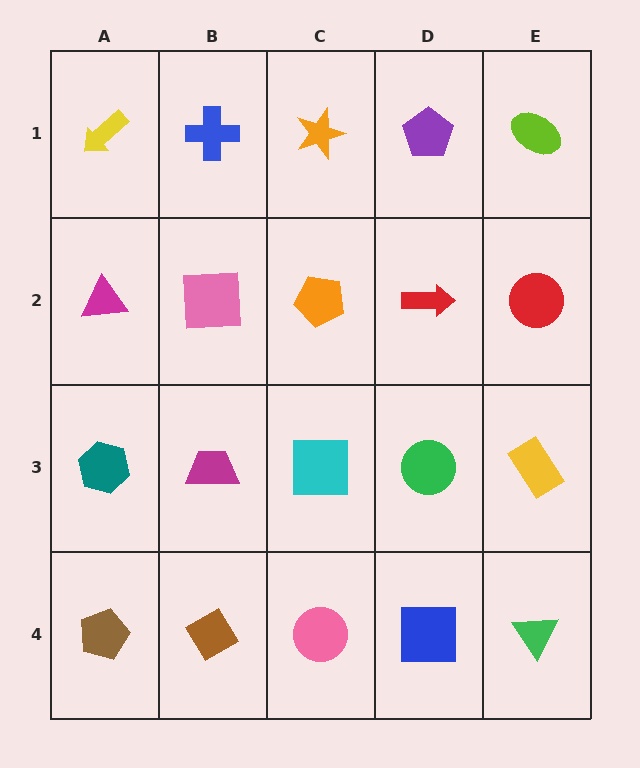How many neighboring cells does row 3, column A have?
3.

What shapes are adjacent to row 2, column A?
A yellow arrow (row 1, column A), a teal hexagon (row 3, column A), a pink square (row 2, column B).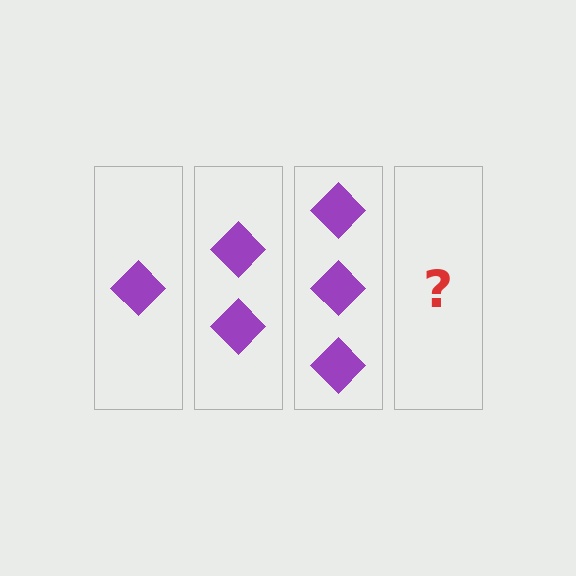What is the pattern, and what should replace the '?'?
The pattern is that each step adds one more diamond. The '?' should be 4 diamonds.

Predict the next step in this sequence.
The next step is 4 diamonds.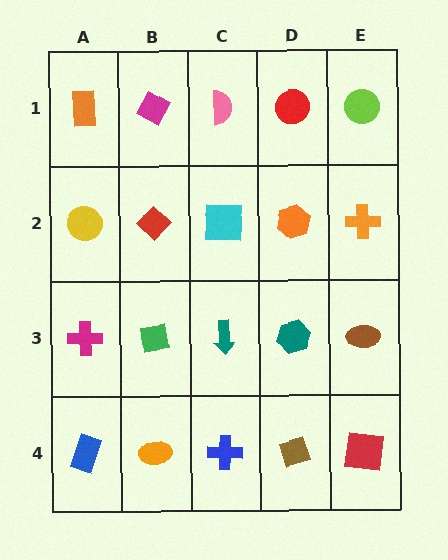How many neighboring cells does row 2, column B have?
4.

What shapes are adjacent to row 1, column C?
A cyan square (row 2, column C), a magenta diamond (row 1, column B), a red circle (row 1, column D).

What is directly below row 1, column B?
A red diamond.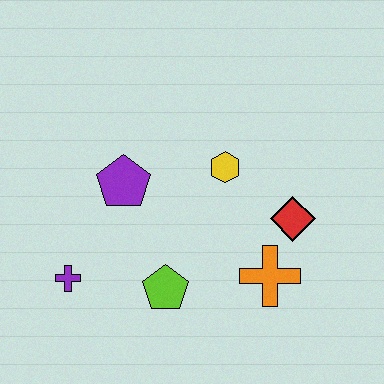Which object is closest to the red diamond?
The orange cross is closest to the red diamond.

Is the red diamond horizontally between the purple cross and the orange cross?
No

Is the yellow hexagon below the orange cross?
No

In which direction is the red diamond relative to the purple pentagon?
The red diamond is to the right of the purple pentagon.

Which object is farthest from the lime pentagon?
The red diamond is farthest from the lime pentagon.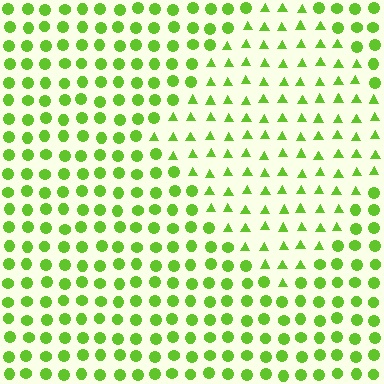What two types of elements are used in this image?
The image uses triangles inside the diamond region and circles outside it.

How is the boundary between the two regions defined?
The boundary is defined by a change in element shape: triangles inside vs. circles outside. All elements share the same color and spacing.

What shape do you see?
I see a diamond.